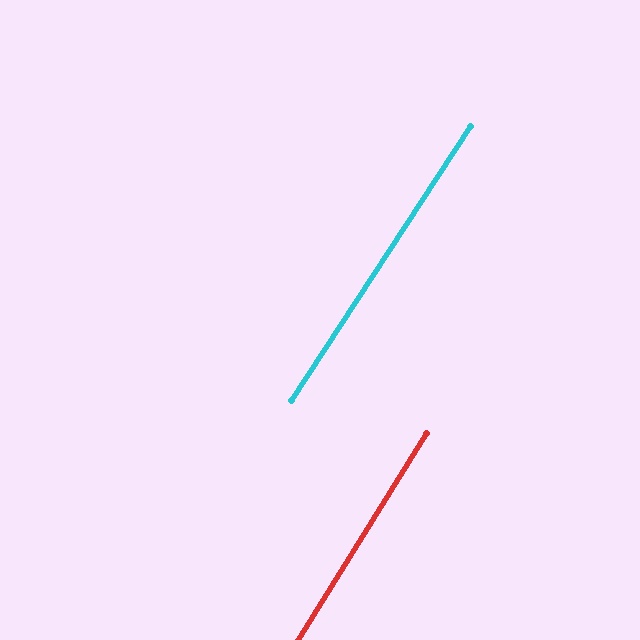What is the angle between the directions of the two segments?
Approximately 1 degree.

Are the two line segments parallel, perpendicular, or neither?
Parallel — their directions differ by only 1.2°.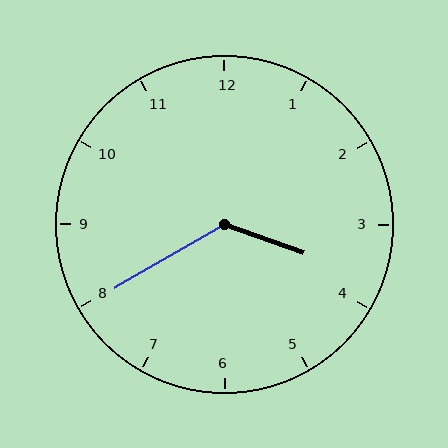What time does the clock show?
3:40.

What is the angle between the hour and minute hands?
Approximately 130 degrees.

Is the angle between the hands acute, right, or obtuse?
It is obtuse.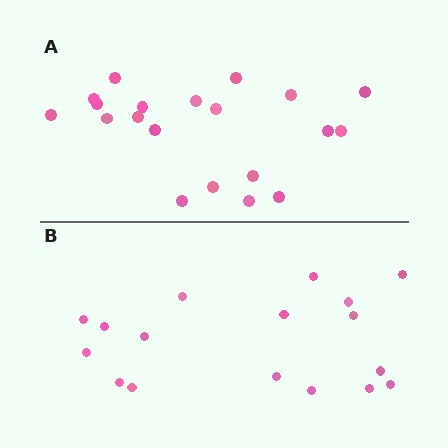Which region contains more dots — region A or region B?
Region A (the top region) has more dots.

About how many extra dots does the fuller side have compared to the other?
Region A has just a few more — roughly 2 or 3 more dots than region B.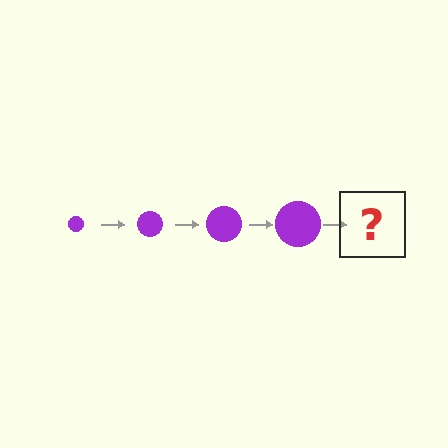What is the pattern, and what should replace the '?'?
The pattern is that the circle gets progressively larger each step. The '?' should be a purple circle, larger than the previous one.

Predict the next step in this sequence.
The next step is a purple circle, larger than the previous one.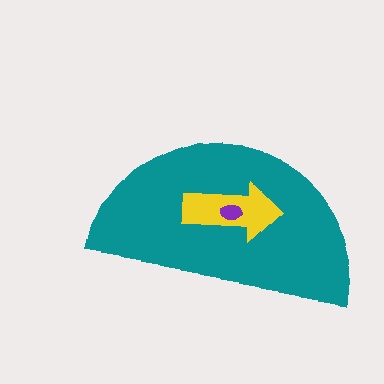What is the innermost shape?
The purple ellipse.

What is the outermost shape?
The teal semicircle.